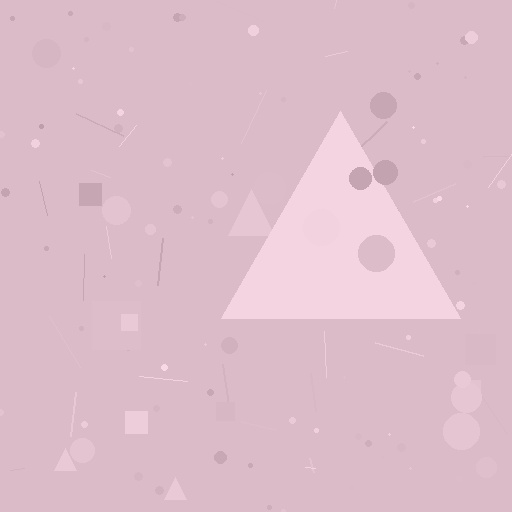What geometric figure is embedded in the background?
A triangle is embedded in the background.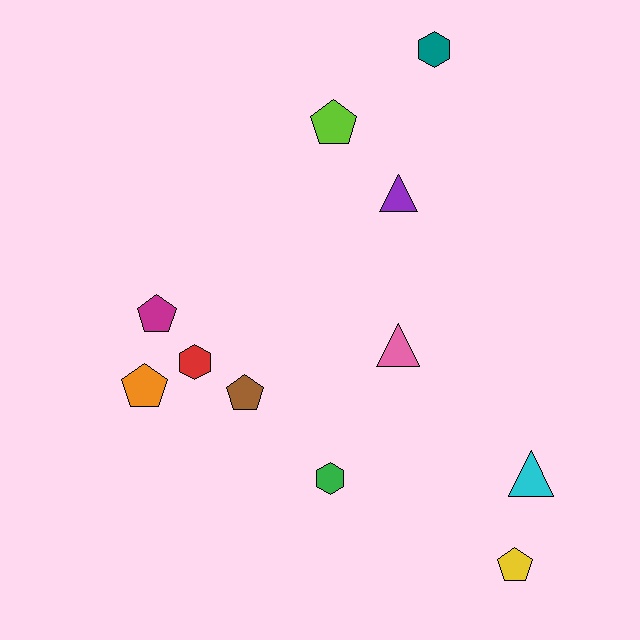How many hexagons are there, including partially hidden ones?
There are 3 hexagons.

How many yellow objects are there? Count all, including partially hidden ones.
There is 1 yellow object.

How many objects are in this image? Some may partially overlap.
There are 11 objects.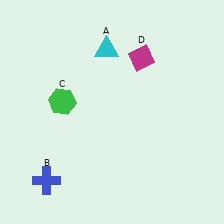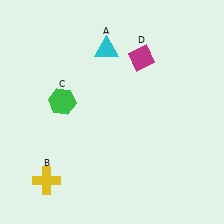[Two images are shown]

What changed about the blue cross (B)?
In Image 1, B is blue. In Image 2, it changed to yellow.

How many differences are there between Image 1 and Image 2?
There is 1 difference between the two images.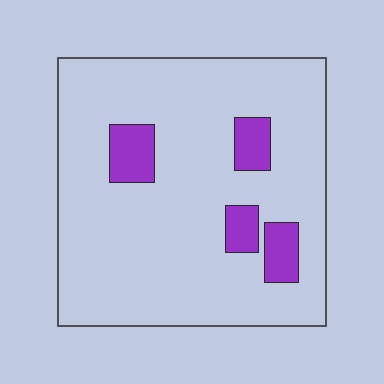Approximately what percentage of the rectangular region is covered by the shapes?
Approximately 10%.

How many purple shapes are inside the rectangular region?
4.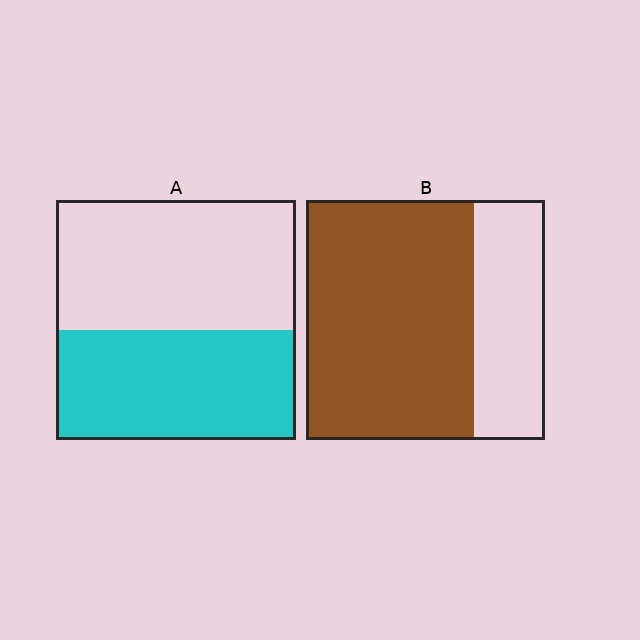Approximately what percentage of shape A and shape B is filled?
A is approximately 45% and B is approximately 70%.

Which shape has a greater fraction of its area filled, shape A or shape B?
Shape B.